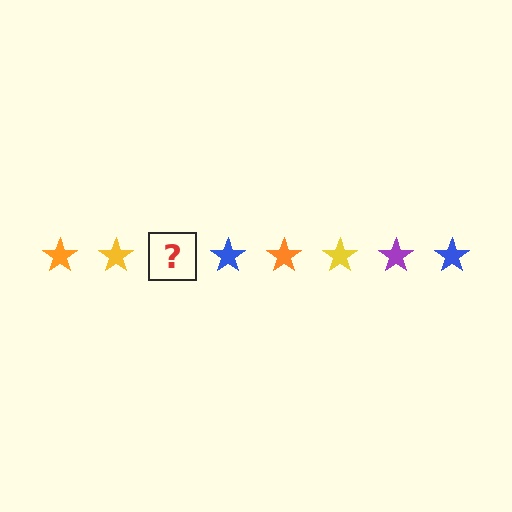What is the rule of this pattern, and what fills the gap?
The rule is that the pattern cycles through orange, yellow, purple, blue stars. The gap should be filled with a purple star.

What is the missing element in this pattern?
The missing element is a purple star.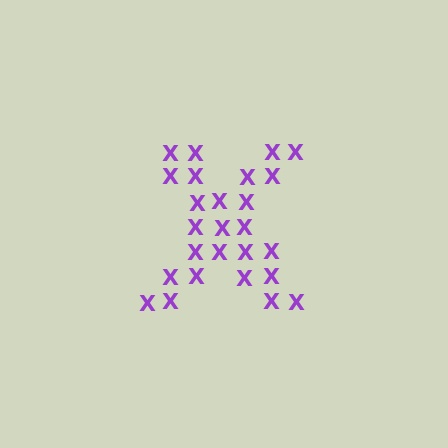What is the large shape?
The large shape is the letter X.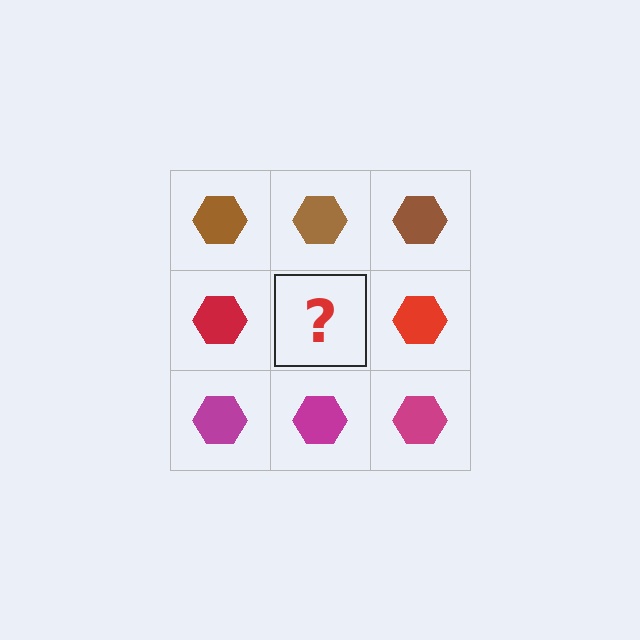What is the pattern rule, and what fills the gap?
The rule is that each row has a consistent color. The gap should be filled with a red hexagon.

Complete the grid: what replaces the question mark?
The question mark should be replaced with a red hexagon.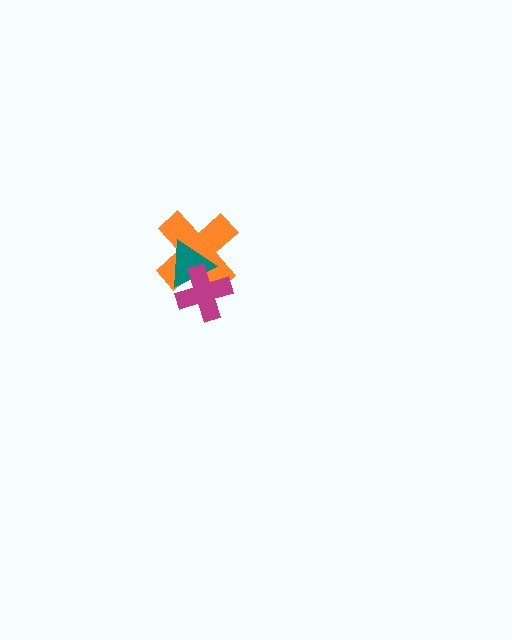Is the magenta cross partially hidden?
No, no other shape covers it.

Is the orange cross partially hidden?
Yes, it is partially covered by another shape.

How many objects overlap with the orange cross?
2 objects overlap with the orange cross.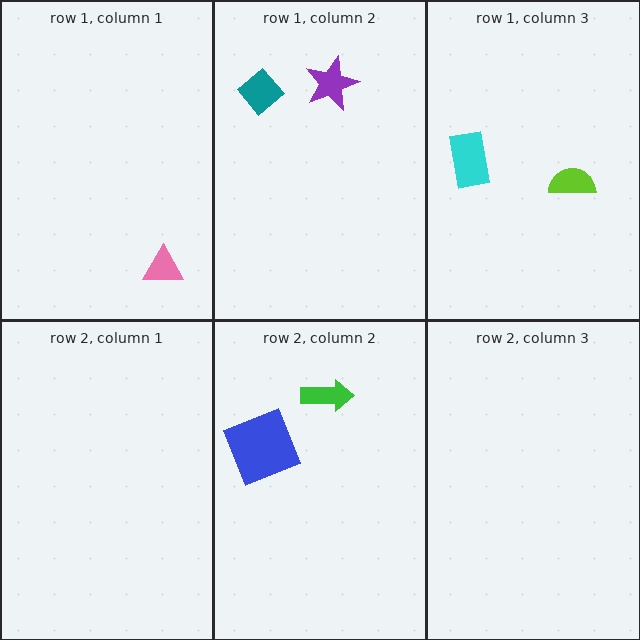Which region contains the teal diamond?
The row 1, column 2 region.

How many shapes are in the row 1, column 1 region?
1.